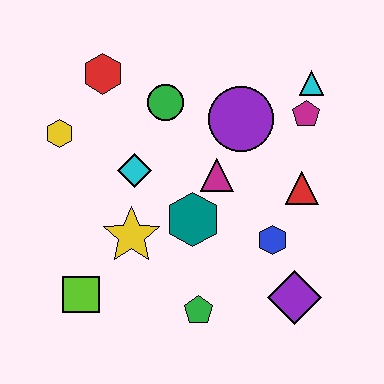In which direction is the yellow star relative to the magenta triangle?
The yellow star is to the left of the magenta triangle.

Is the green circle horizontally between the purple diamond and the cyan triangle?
No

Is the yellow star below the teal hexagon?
Yes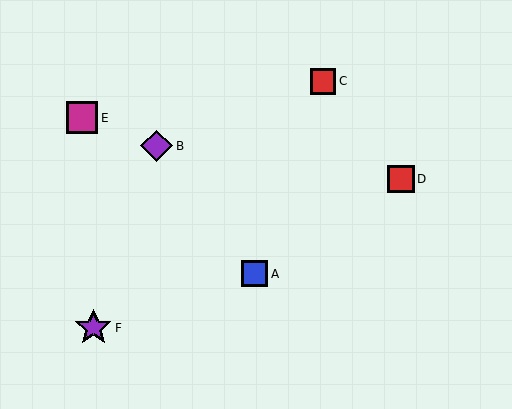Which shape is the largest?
The purple star (labeled F) is the largest.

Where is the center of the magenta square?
The center of the magenta square is at (82, 118).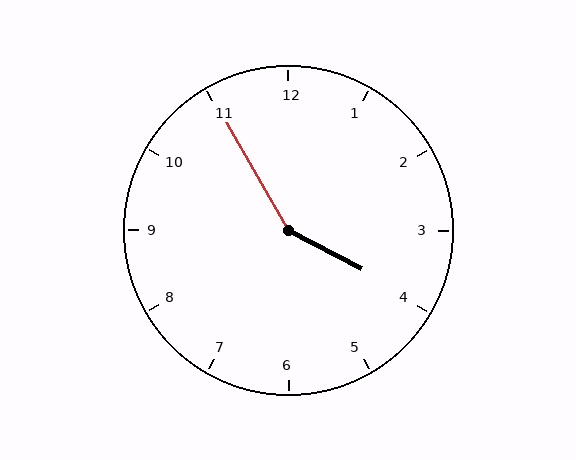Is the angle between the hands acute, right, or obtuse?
It is obtuse.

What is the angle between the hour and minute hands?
Approximately 148 degrees.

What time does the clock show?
3:55.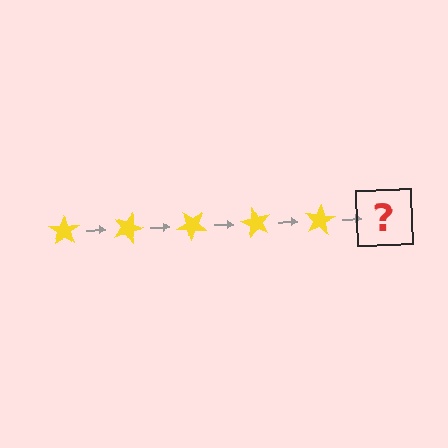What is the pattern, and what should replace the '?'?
The pattern is that the star rotates 20 degrees each step. The '?' should be a yellow star rotated 100 degrees.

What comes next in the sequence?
The next element should be a yellow star rotated 100 degrees.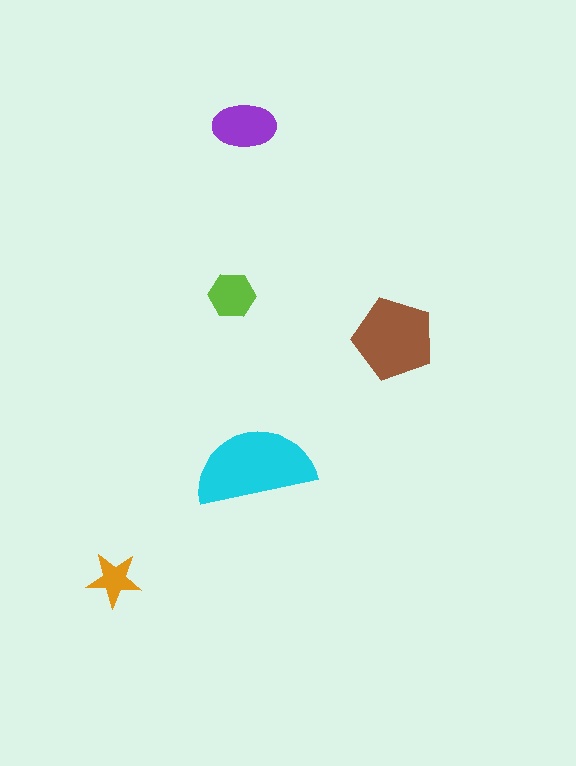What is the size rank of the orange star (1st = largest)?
5th.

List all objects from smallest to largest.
The orange star, the lime hexagon, the purple ellipse, the brown pentagon, the cyan semicircle.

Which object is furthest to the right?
The brown pentagon is rightmost.